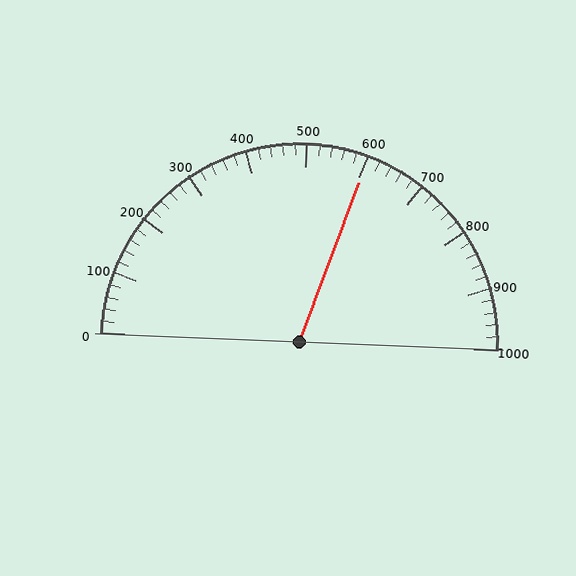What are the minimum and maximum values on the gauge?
The gauge ranges from 0 to 1000.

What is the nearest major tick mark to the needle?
The nearest major tick mark is 600.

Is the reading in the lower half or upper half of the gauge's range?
The reading is in the upper half of the range (0 to 1000).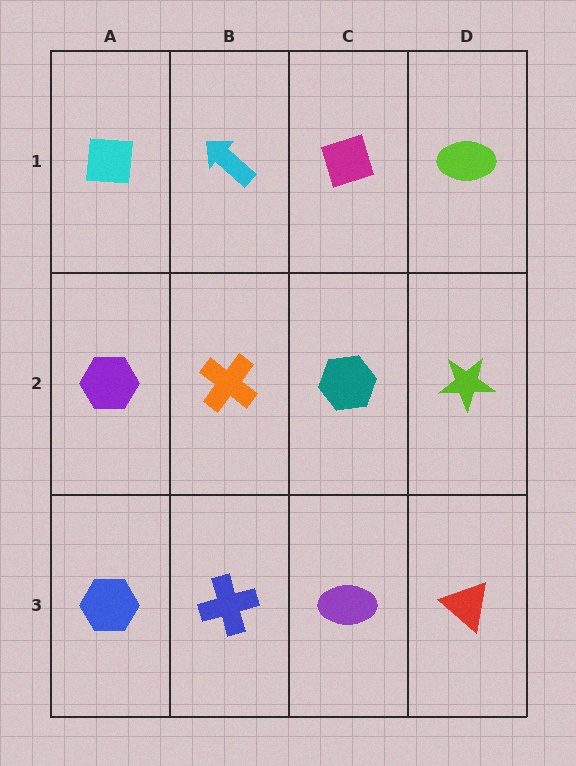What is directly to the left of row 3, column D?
A purple ellipse.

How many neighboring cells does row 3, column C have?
3.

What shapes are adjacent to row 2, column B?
A cyan arrow (row 1, column B), a blue cross (row 3, column B), a purple hexagon (row 2, column A), a teal hexagon (row 2, column C).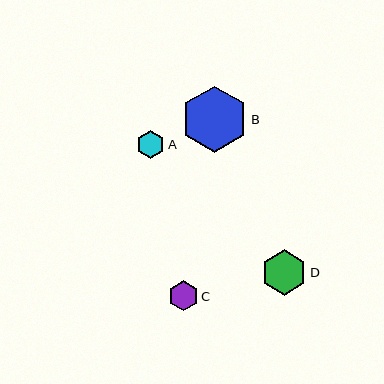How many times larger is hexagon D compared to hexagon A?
Hexagon D is approximately 1.6 times the size of hexagon A.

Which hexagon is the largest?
Hexagon B is the largest with a size of approximately 66 pixels.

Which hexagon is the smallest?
Hexagon A is the smallest with a size of approximately 28 pixels.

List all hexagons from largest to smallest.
From largest to smallest: B, D, C, A.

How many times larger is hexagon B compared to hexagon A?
Hexagon B is approximately 2.3 times the size of hexagon A.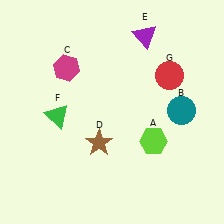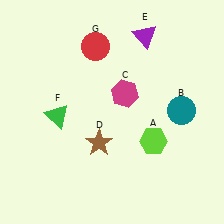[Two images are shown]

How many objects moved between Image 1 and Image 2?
2 objects moved between the two images.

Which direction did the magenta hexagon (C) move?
The magenta hexagon (C) moved right.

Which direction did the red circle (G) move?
The red circle (G) moved left.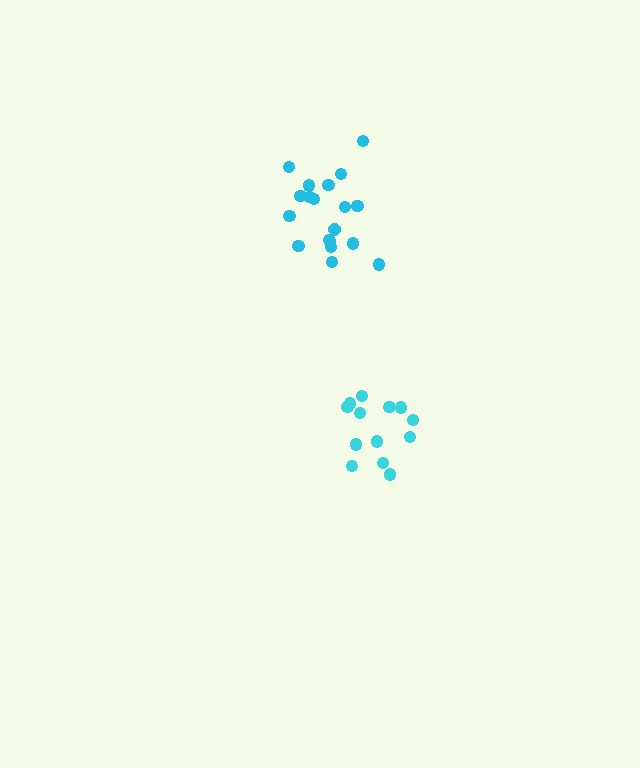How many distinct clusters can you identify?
There are 2 distinct clusters.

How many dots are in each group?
Group 1: 13 dots, Group 2: 19 dots (32 total).